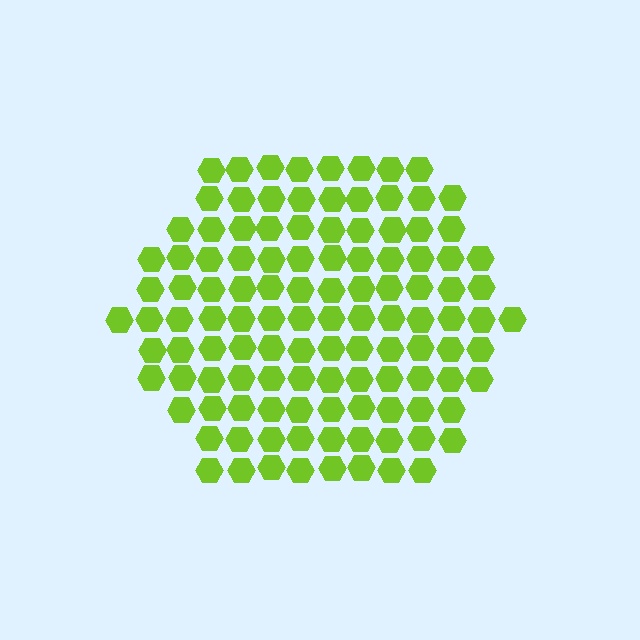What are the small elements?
The small elements are hexagons.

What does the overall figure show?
The overall figure shows a hexagon.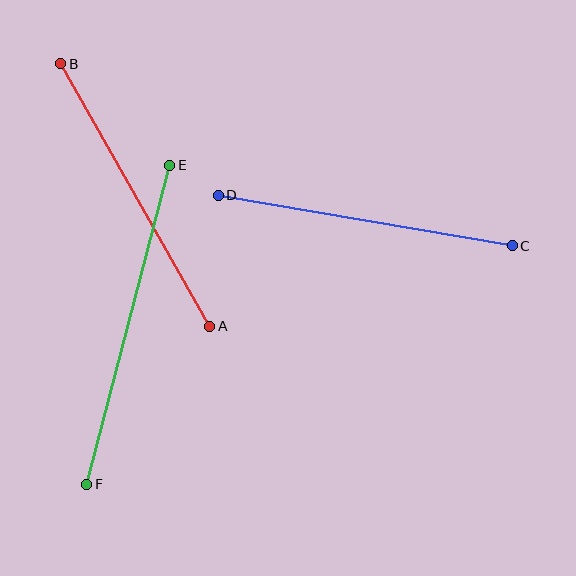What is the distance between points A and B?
The distance is approximately 302 pixels.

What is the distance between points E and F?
The distance is approximately 329 pixels.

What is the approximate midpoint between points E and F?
The midpoint is at approximately (128, 325) pixels.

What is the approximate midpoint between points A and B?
The midpoint is at approximately (135, 195) pixels.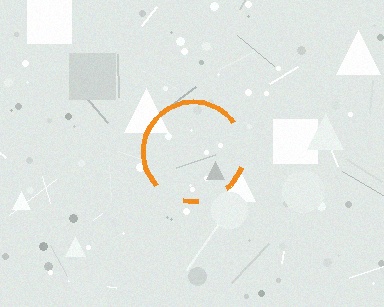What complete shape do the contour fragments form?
The contour fragments form a circle.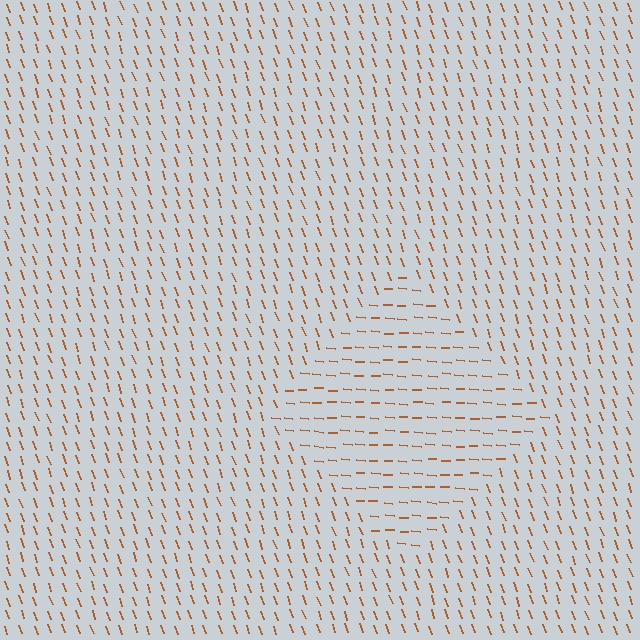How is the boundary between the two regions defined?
The boundary is defined purely by a change in line orientation (approximately 65 degrees difference). All lines are the same color and thickness.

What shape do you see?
I see a diamond.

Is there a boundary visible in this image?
Yes, there is a texture boundary formed by a change in line orientation.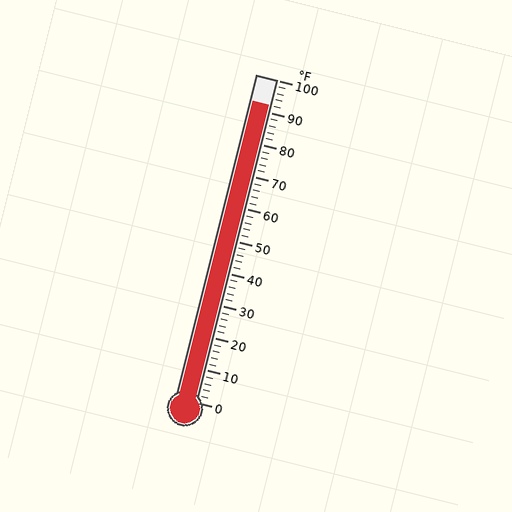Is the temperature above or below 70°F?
The temperature is above 70°F.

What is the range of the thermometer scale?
The thermometer scale ranges from 0°F to 100°F.